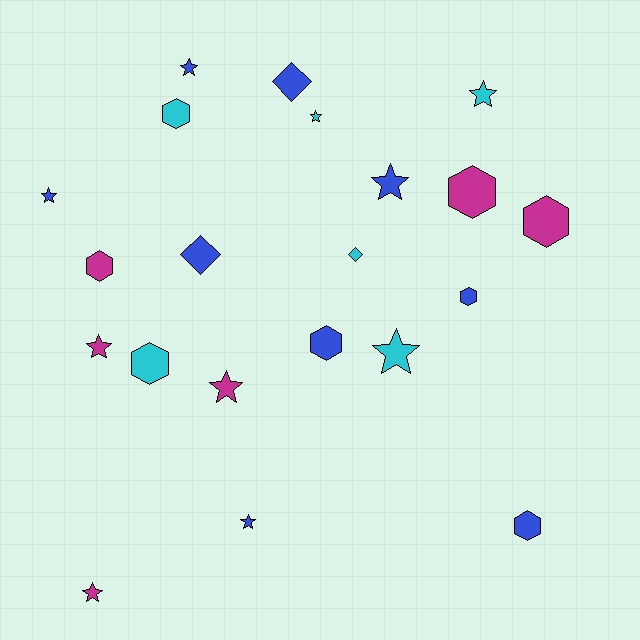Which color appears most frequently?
Blue, with 9 objects.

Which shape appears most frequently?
Star, with 10 objects.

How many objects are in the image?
There are 21 objects.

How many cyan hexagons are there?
There are 2 cyan hexagons.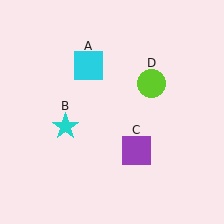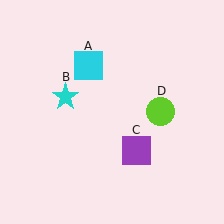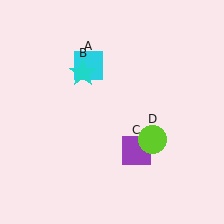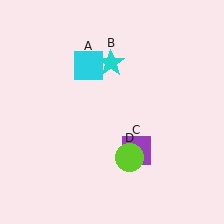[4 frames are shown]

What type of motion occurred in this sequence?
The cyan star (object B), lime circle (object D) rotated clockwise around the center of the scene.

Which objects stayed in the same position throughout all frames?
Cyan square (object A) and purple square (object C) remained stationary.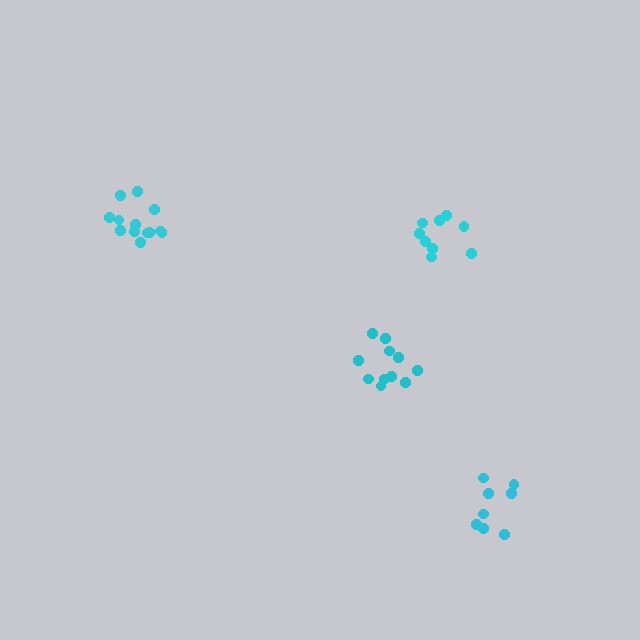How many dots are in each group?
Group 1: 9 dots, Group 2: 8 dots, Group 3: 13 dots, Group 4: 11 dots (41 total).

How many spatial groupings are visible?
There are 4 spatial groupings.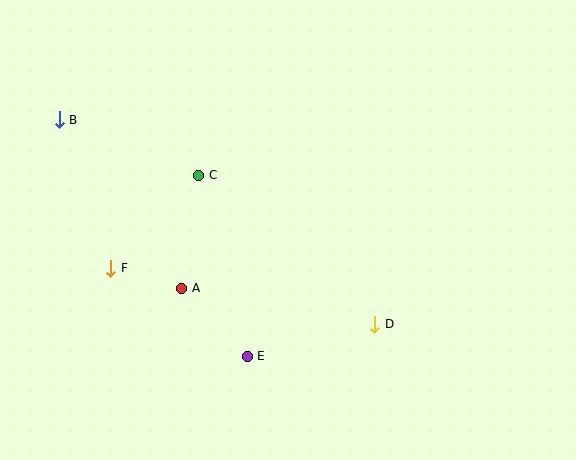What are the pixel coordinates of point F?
Point F is at (111, 268).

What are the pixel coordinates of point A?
Point A is at (182, 288).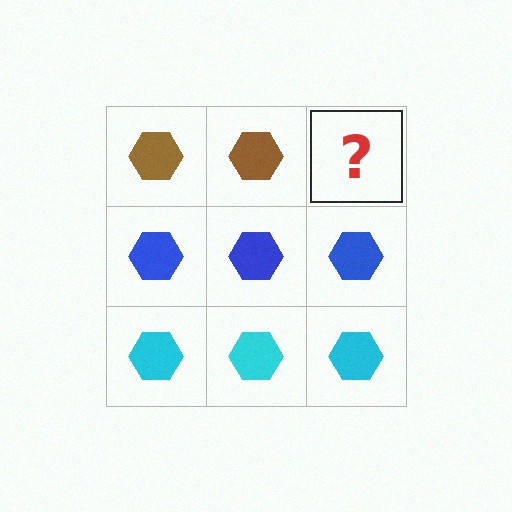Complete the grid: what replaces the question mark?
The question mark should be replaced with a brown hexagon.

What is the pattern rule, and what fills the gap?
The rule is that each row has a consistent color. The gap should be filled with a brown hexagon.